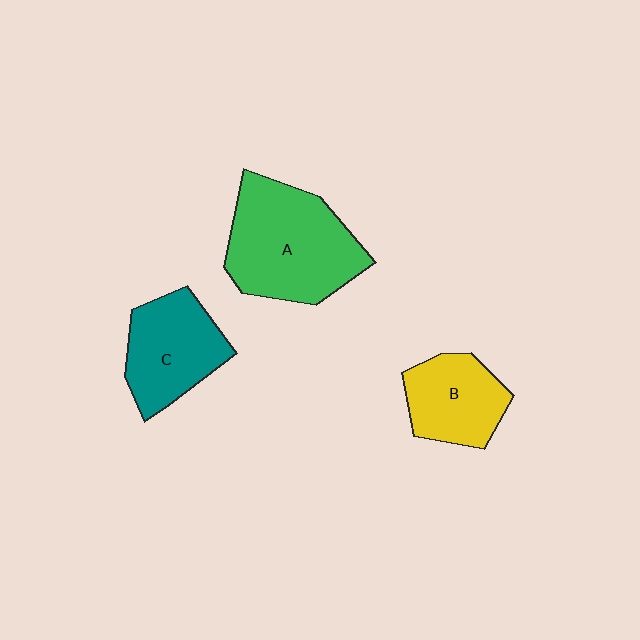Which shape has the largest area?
Shape A (green).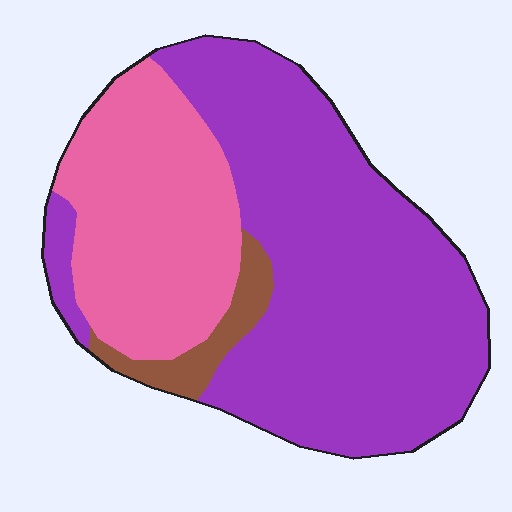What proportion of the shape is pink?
Pink takes up about one third (1/3) of the shape.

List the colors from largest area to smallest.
From largest to smallest: purple, pink, brown.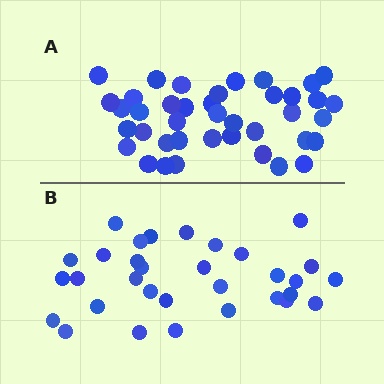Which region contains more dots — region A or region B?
Region A (the top region) has more dots.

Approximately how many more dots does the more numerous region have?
Region A has roughly 8 or so more dots than region B.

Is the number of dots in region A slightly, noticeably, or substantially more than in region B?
Region A has noticeably more, but not dramatically so. The ratio is roughly 1.2 to 1.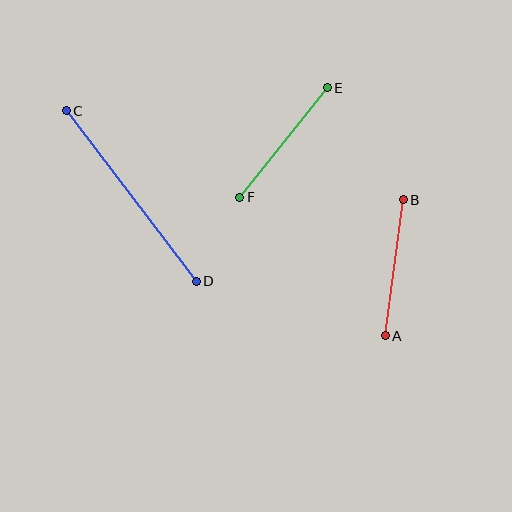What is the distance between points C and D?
The distance is approximately 215 pixels.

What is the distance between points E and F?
The distance is approximately 140 pixels.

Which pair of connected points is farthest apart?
Points C and D are farthest apart.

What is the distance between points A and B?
The distance is approximately 137 pixels.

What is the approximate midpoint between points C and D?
The midpoint is at approximately (131, 196) pixels.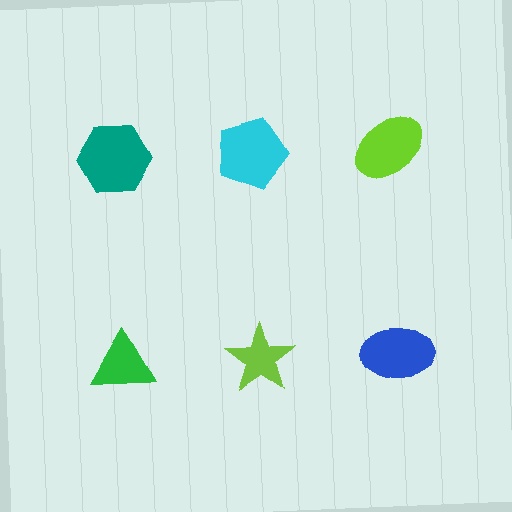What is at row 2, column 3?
A blue ellipse.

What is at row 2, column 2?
A lime star.